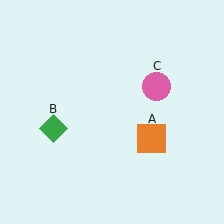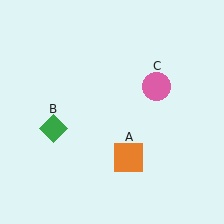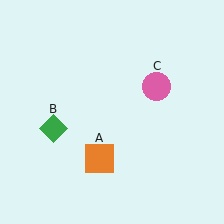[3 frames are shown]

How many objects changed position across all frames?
1 object changed position: orange square (object A).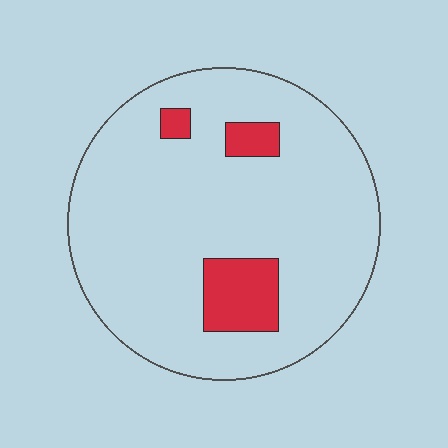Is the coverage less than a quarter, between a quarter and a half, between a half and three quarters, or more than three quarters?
Less than a quarter.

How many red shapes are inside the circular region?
3.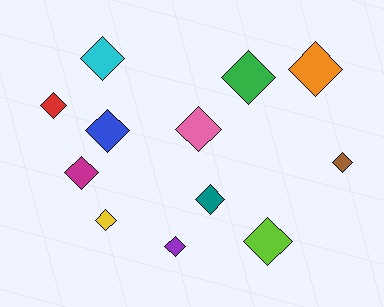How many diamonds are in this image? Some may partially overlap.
There are 12 diamonds.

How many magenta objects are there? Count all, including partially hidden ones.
There is 1 magenta object.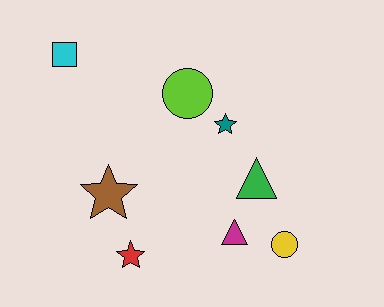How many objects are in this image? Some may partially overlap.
There are 8 objects.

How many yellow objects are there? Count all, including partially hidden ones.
There is 1 yellow object.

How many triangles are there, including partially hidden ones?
There are 2 triangles.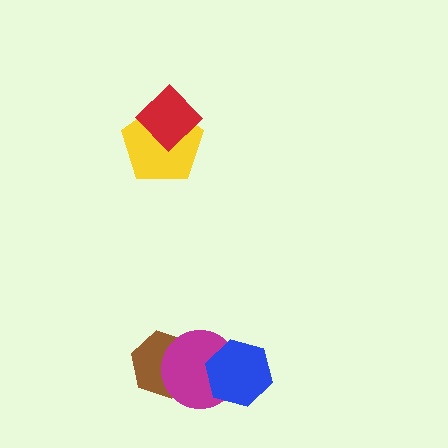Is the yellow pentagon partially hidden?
Yes, it is partially covered by another shape.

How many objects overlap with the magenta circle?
2 objects overlap with the magenta circle.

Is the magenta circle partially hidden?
Yes, it is partially covered by another shape.